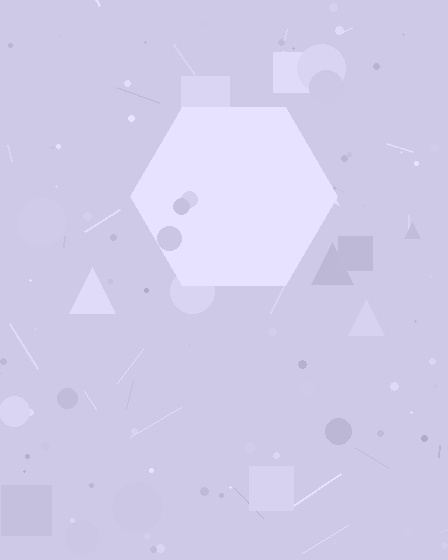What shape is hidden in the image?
A hexagon is hidden in the image.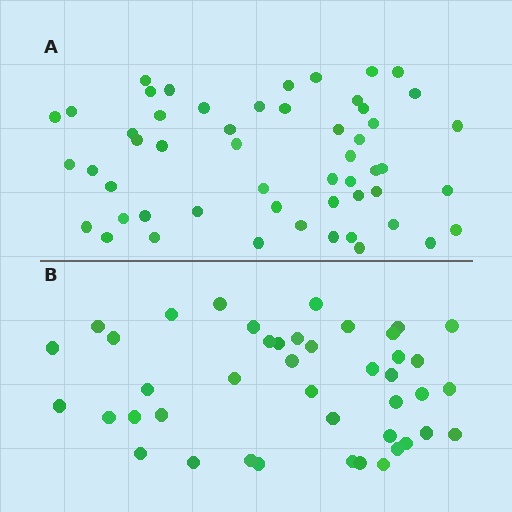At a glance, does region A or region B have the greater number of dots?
Region A (the top region) has more dots.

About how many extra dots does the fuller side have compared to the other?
Region A has roughly 10 or so more dots than region B.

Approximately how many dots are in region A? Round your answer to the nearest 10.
About 50 dots. (The exact count is 53, which rounds to 50.)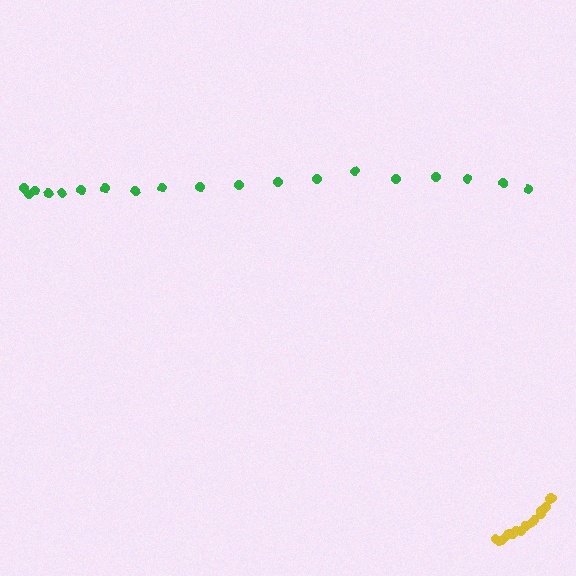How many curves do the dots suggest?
There are 2 distinct paths.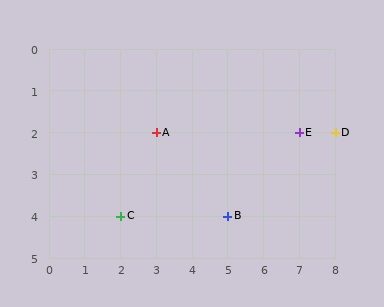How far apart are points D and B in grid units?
Points D and B are 3 columns and 2 rows apart (about 3.6 grid units diagonally).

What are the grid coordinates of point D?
Point D is at grid coordinates (8, 2).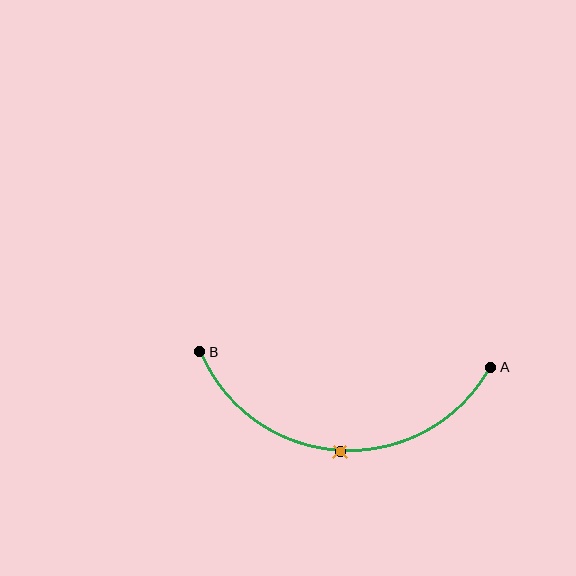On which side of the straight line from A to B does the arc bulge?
The arc bulges below the straight line connecting A and B.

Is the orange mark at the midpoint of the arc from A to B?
Yes. The orange mark lies on the arc at equal arc-length from both A and B — it is the arc midpoint.